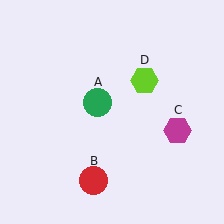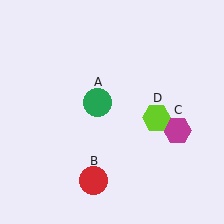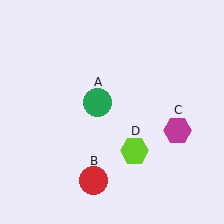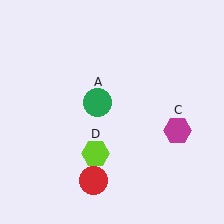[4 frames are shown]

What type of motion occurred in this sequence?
The lime hexagon (object D) rotated clockwise around the center of the scene.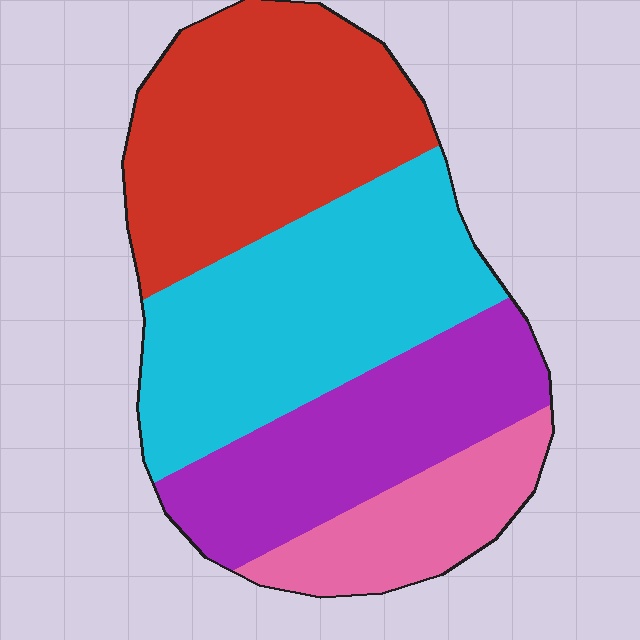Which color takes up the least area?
Pink, at roughly 15%.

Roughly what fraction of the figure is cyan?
Cyan takes up about one third (1/3) of the figure.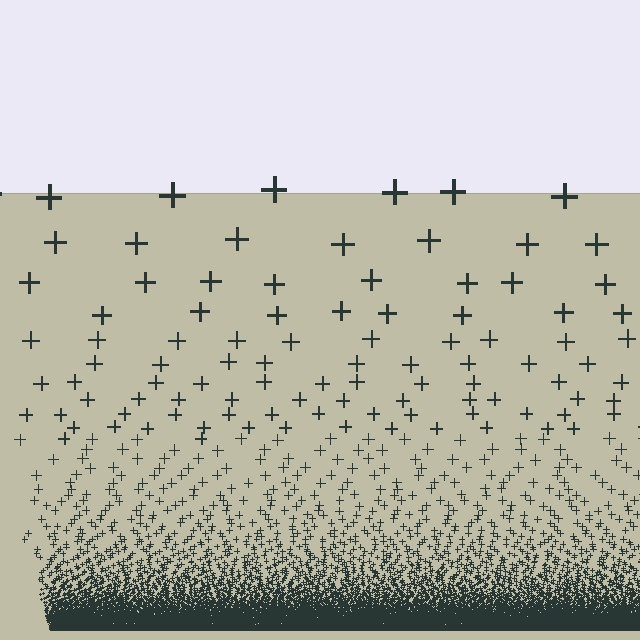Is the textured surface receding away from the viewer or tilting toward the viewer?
The surface appears to tilt toward the viewer. Texture elements get larger and sparser toward the top.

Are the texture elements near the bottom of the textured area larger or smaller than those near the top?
Smaller. The gradient is inverted — elements near the bottom are smaller and denser.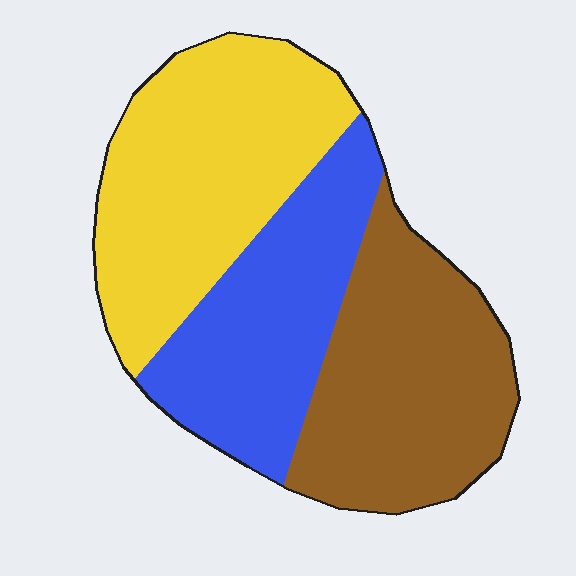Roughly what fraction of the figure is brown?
Brown covers roughly 35% of the figure.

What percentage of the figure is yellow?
Yellow covers 37% of the figure.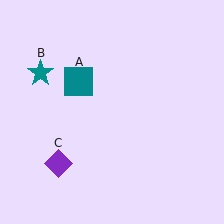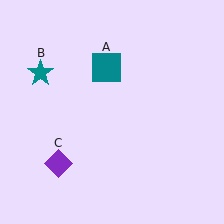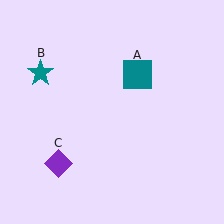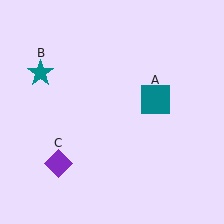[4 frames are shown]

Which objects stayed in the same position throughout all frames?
Teal star (object B) and purple diamond (object C) remained stationary.